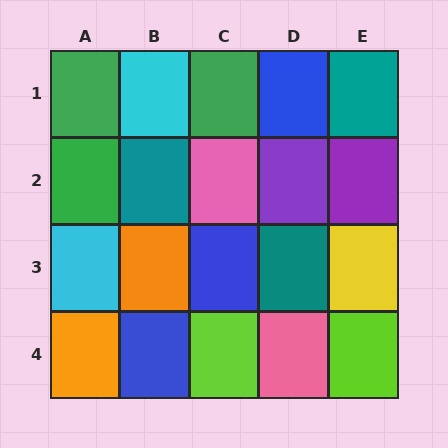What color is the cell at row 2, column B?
Teal.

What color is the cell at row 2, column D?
Purple.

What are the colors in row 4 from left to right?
Orange, blue, lime, pink, lime.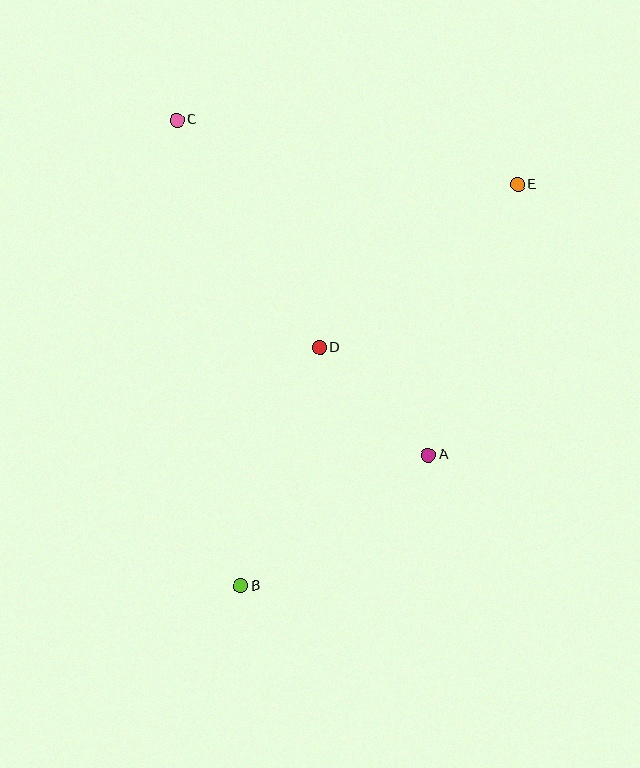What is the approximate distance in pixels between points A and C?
The distance between A and C is approximately 419 pixels.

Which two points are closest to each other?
Points A and D are closest to each other.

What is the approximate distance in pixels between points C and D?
The distance between C and D is approximately 269 pixels.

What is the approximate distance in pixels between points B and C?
The distance between B and C is approximately 470 pixels.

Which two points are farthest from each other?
Points B and E are farthest from each other.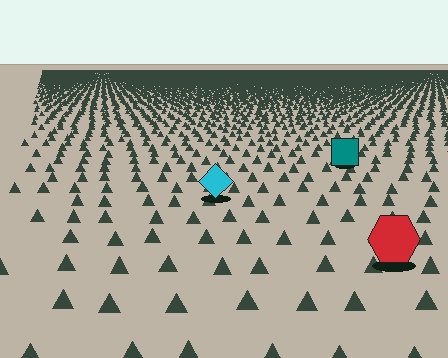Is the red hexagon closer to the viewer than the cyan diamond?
Yes. The red hexagon is closer — you can tell from the texture gradient: the ground texture is coarser near it.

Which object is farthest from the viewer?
The teal square is farthest from the viewer. It appears smaller and the ground texture around it is denser.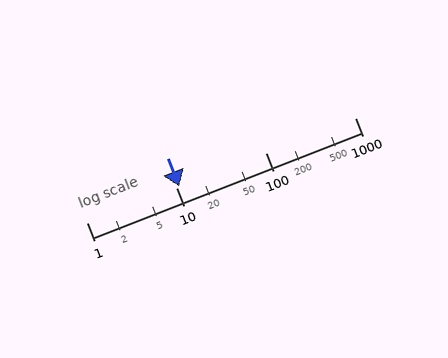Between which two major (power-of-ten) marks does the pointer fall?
The pointer is between 10 and 100.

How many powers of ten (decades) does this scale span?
The scale spans 3 decades, from 1 to 1000.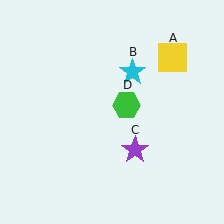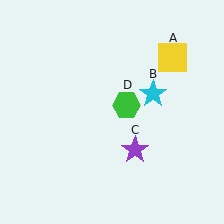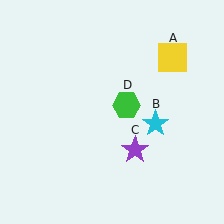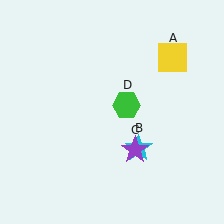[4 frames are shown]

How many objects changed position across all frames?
1 object changed position: cyan star (object B).